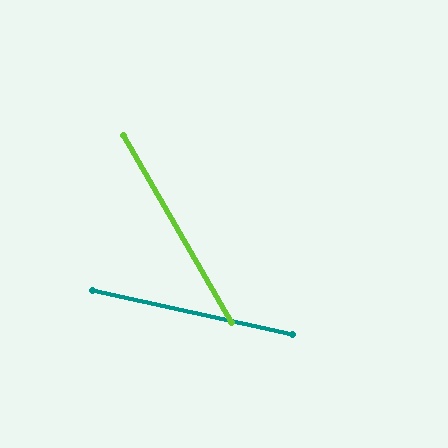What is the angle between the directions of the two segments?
Approximately 48 degrees.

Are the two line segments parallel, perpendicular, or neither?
Neither parallel nor perpendicular — they differ by about 48°.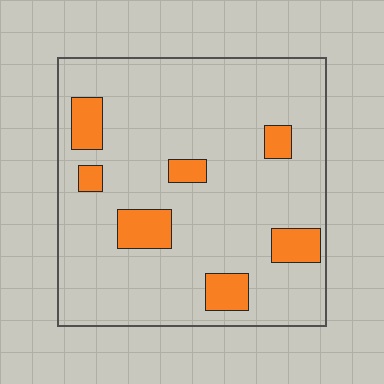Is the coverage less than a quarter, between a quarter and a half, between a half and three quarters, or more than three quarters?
Less than a quarter.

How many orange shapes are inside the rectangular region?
7.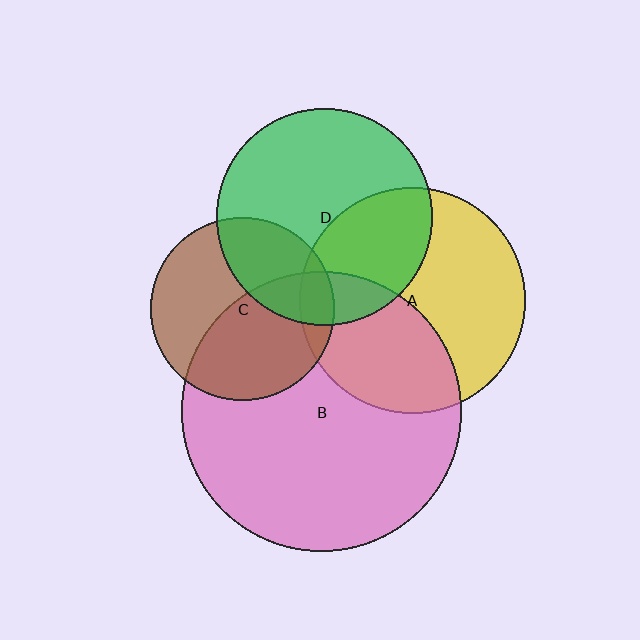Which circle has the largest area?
Circle B (pink).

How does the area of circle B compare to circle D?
Approximately 1.7 times.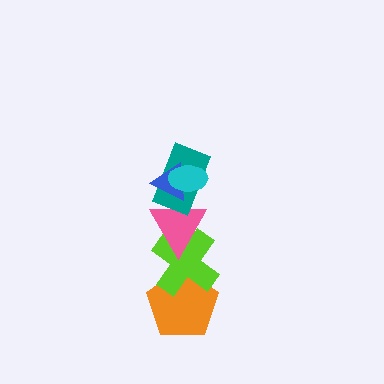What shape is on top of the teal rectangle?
The blue triangle is on top of the teal rectangle.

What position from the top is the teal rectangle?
The teal rectangle is 3rd from the top.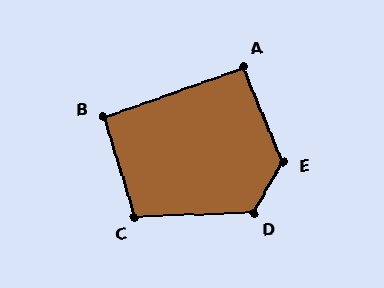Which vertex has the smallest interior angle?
B, at approximately 92 degrees.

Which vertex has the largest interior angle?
E, at approximately 128 degrees.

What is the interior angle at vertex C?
Approximately 106 degrees (obtuse).